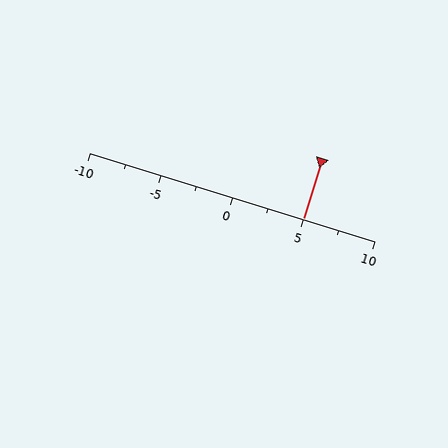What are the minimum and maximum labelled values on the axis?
The axis runs from -10 to 10.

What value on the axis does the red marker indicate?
The marker indicates approximately 5.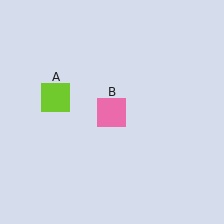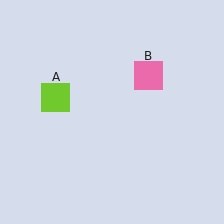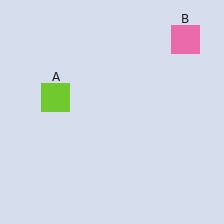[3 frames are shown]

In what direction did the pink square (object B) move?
The pink square (object B) moved up and to the right.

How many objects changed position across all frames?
1 object changed position: pink square (object B).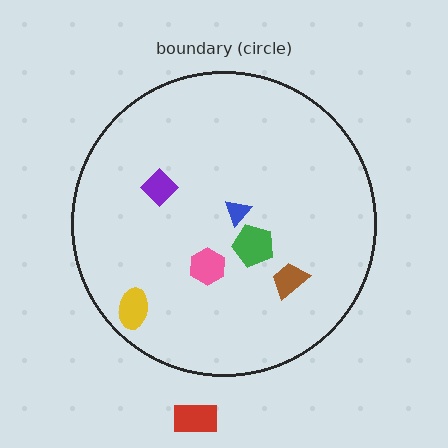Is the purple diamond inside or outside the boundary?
Inside.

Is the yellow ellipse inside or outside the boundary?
Inside.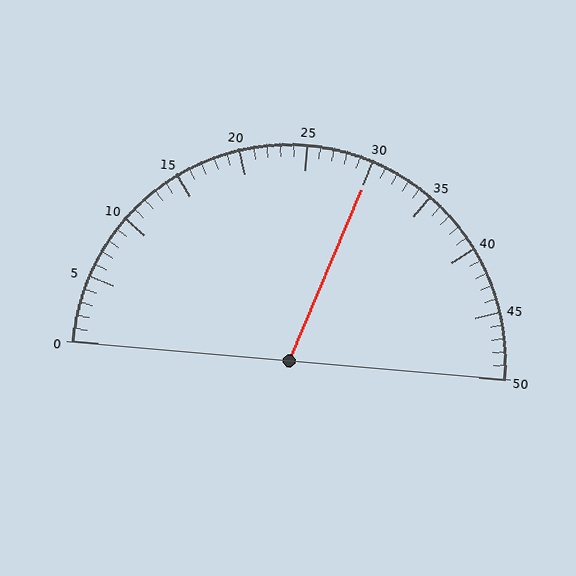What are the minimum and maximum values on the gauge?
The gauge ranges from 0 to 50.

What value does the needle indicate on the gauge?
The needle indicates approximately 30.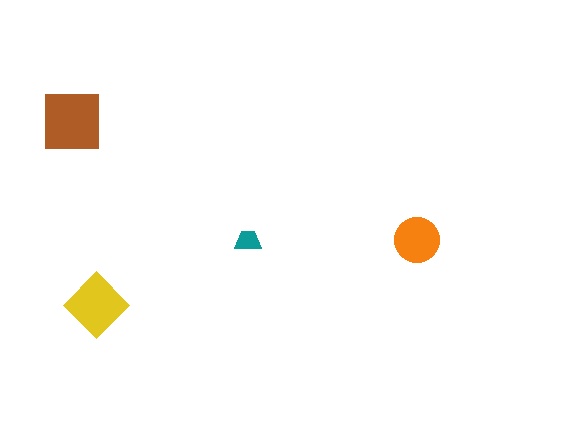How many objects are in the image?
There are 4 objects in the image.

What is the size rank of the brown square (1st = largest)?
1st.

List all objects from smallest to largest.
The teal trapezoid, the orange circle, the yellow diamond, the brown square.